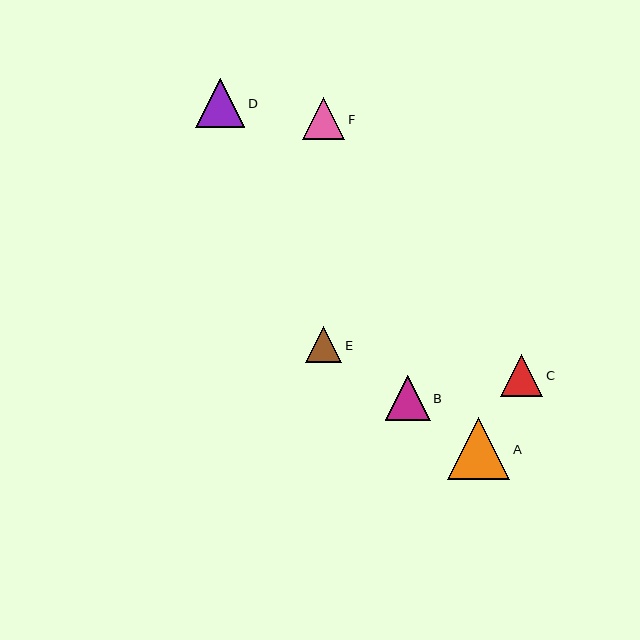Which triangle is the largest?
Triangle A is the largest with a size of approximately 62 pixels.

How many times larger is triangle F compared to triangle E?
Triangle F is approximately 1.2 times the size of triangle E.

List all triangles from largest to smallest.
From largest to smallest: A, D, B, C, F, E.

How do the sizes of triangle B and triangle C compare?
Triangle B and triangle C are approximately the same size.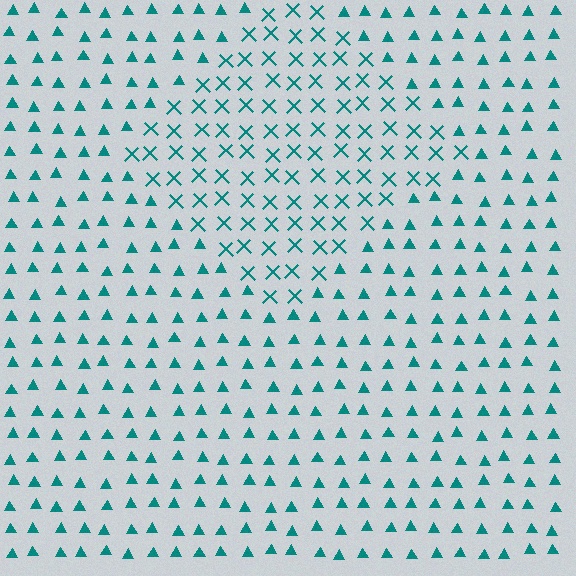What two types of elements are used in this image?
The image uses X marks inside the diamond region and triangles outside it.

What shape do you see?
I see a diamond.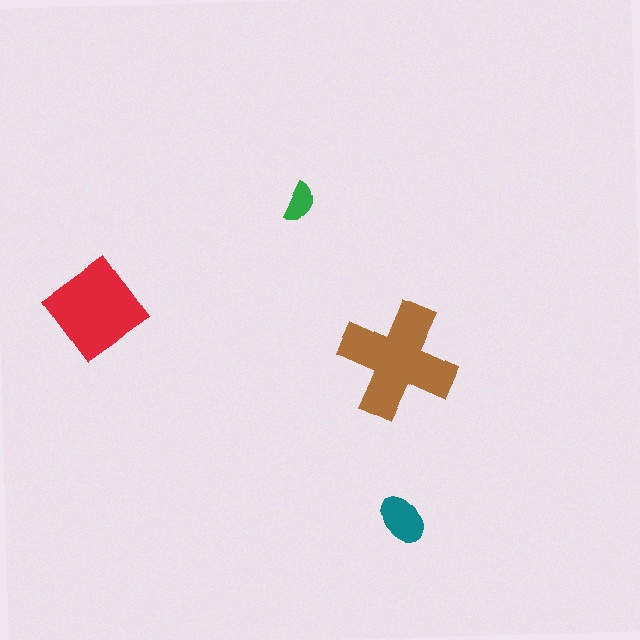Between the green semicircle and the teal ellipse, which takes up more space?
The teal ellipse.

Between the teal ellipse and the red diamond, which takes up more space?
The red diamond.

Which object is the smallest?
The green semicircle.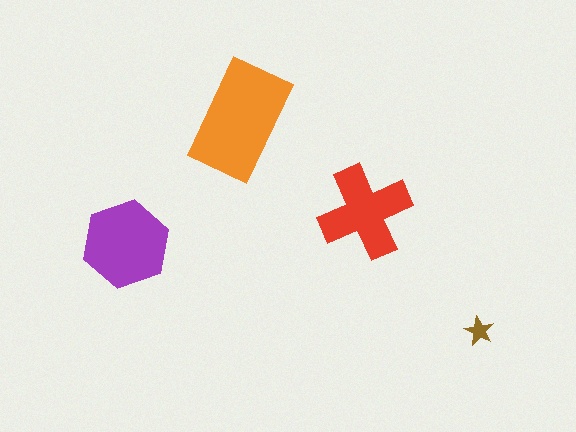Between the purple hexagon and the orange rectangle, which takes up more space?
The orange rectangle.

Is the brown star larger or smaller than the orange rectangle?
Smaller.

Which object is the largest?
The orange rectangle.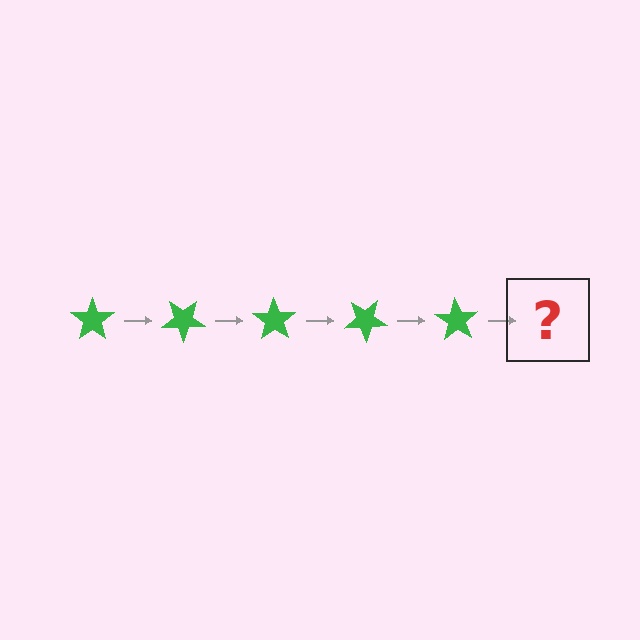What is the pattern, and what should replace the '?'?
The pattern is that the star rotates 35 degrees each step. The '?' should be a green star rotated 175 degrees.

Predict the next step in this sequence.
The next step is a green star rotated 175 degrees.